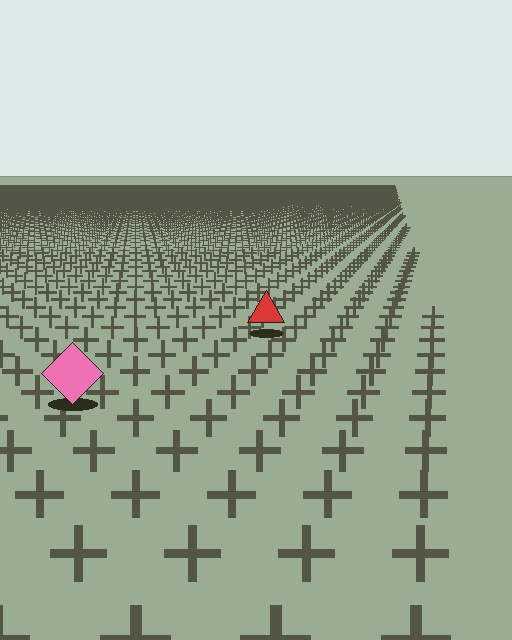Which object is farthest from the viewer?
The red triangle is farthest from the viewer. It appears smaller and the ground texture around it is denser.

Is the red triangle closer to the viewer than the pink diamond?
No. The pink diamond is closer — you can tell from the texture gradient: the ground texture is coarser near it.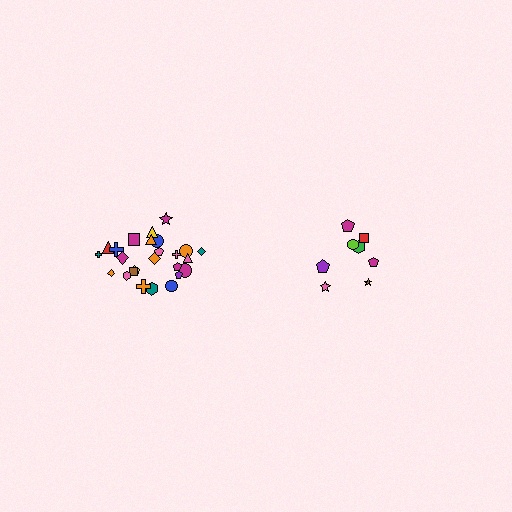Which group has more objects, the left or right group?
The left group.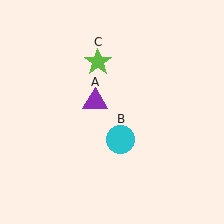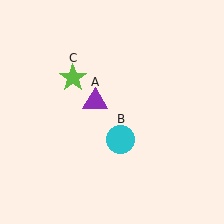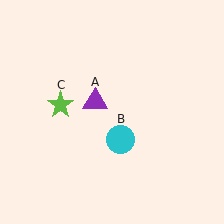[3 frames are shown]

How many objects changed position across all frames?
1 object changed position: lime star (object C).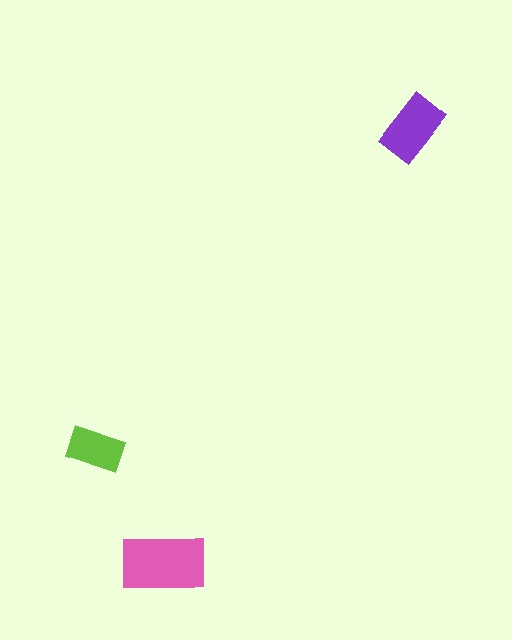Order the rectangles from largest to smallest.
the pink one, the purple one, the lime one.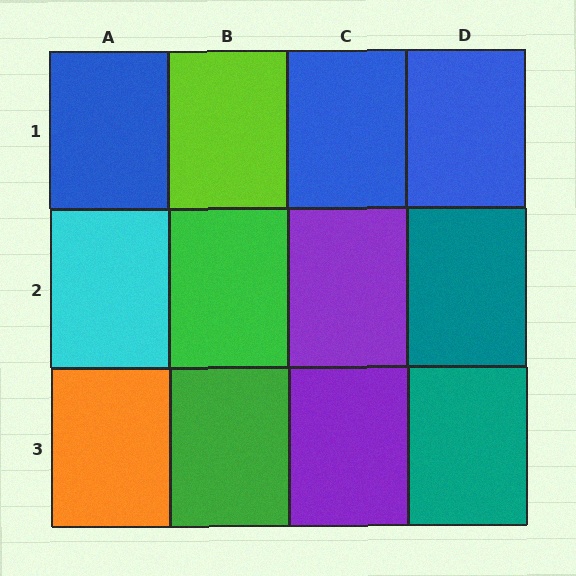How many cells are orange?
1 cell is orange.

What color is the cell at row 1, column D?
Blue.